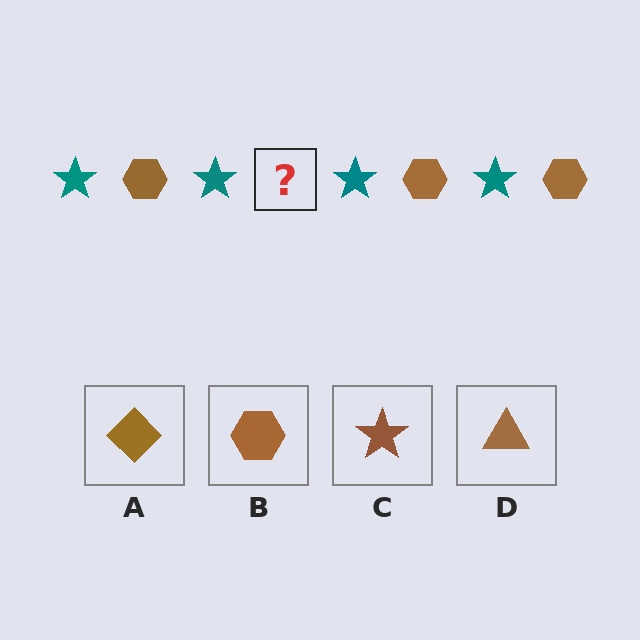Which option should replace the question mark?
Option B.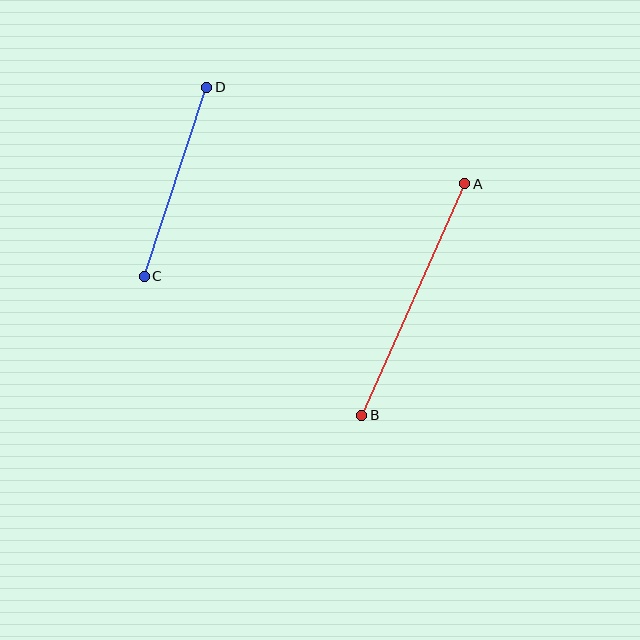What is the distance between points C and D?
The distance is approximately 199 pixels.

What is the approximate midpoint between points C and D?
The midpoint is at approximately (176, 182) pixels.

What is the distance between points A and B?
The distance is approximately 253 pixels.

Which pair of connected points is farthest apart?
Points A and B are farthest apart.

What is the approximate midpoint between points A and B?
The midpoint is at approximately (413, 299) pixels.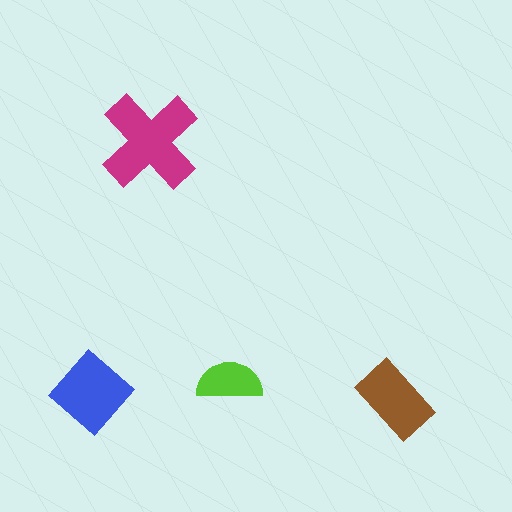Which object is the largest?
The magenta cross.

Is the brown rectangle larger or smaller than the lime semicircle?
Larger.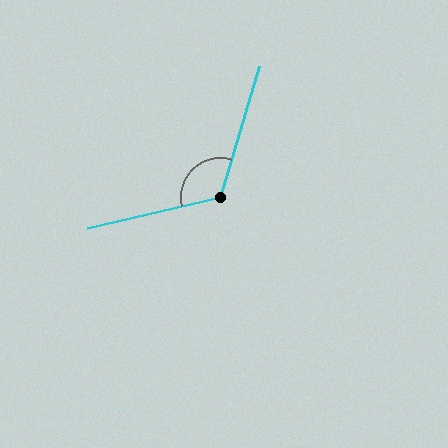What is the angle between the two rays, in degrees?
Approximately 119 degrees.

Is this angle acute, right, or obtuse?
It is obtuse.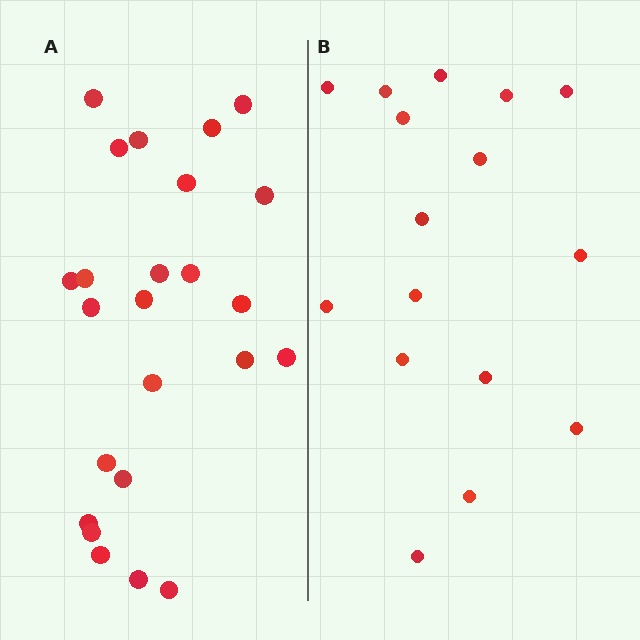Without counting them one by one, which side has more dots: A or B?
Region A (the left region) has more dots.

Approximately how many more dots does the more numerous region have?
Region A has roughly 8 or so more dots than region B.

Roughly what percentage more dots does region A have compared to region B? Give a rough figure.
About 50% more.